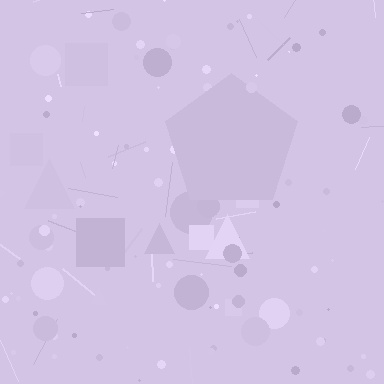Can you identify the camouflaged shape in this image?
The camouflaged shape is a pentagon.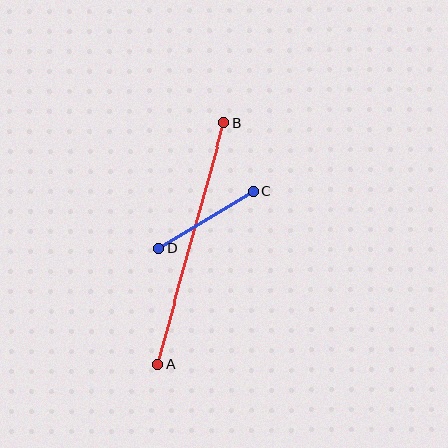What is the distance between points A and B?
The distance is approximately 251 pixels.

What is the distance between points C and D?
The distance is approximately 110 pixels.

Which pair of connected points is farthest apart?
Points A and B are farthest apart.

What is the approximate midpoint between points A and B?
The midpoint is at approximately (191, 244) pixels.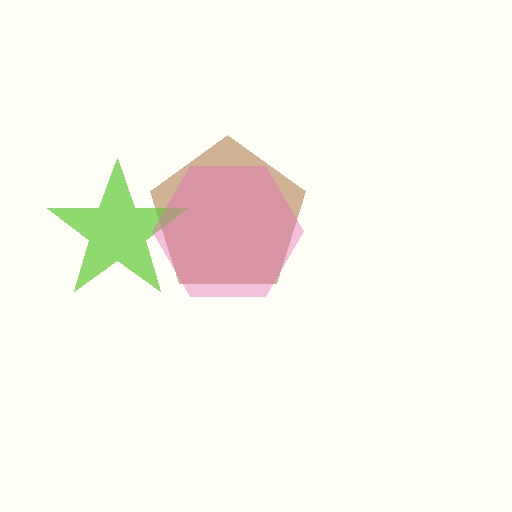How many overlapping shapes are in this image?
There are 3 overlapping shapes in the image.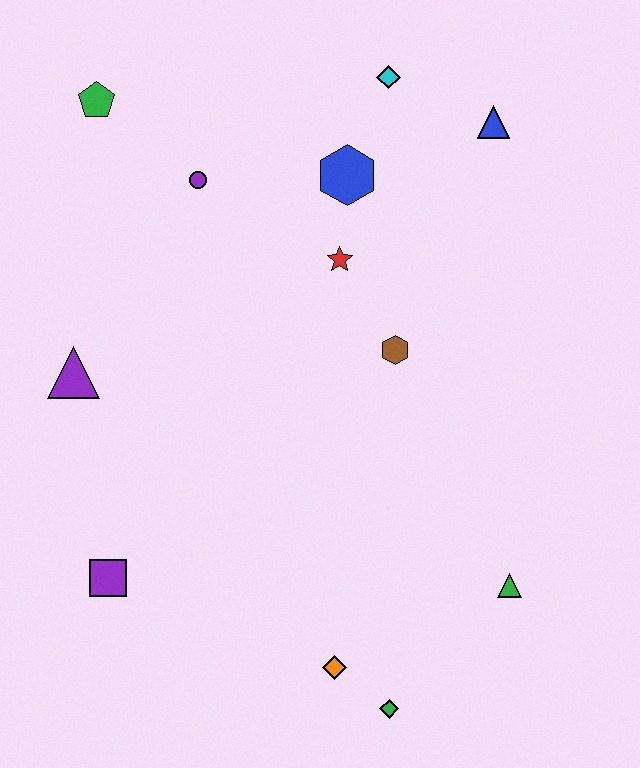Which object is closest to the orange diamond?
The green diamond is closest to the orange diamond.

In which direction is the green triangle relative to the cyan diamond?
The green triangle is below the cyan diamond.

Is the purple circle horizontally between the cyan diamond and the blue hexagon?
No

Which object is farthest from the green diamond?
The green pentagon is farthest from the green diamond.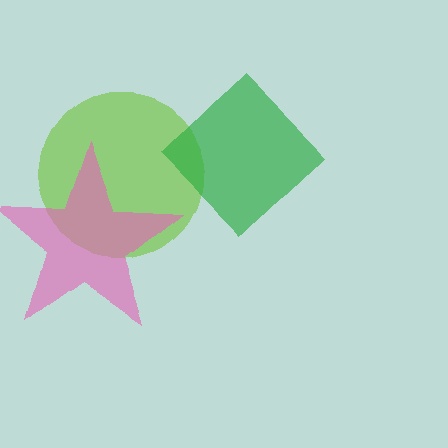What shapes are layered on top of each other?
The layered shapes are: a lime circle, a green diamond, a pink star.